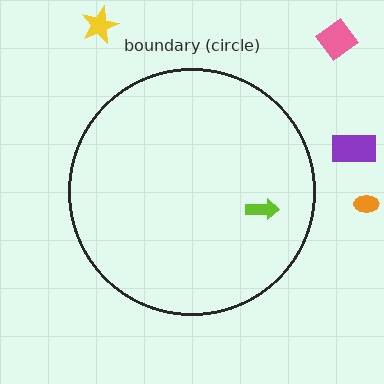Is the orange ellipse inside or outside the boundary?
Outside.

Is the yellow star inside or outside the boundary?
Outside.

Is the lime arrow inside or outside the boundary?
Inside.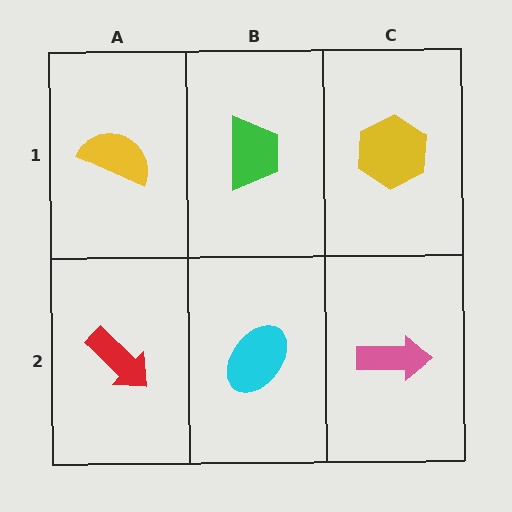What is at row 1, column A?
A yellow semicircle.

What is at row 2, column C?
A pink arrow.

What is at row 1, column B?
A green trapezoid.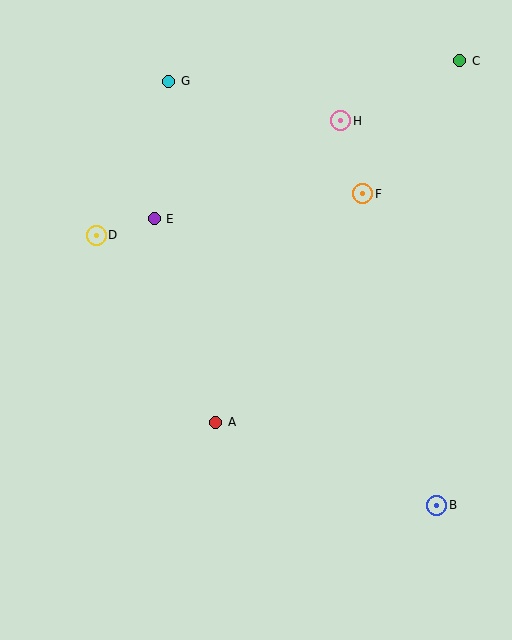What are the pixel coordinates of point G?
Point G is at (168, 81).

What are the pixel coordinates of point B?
Point B is at (437, 505).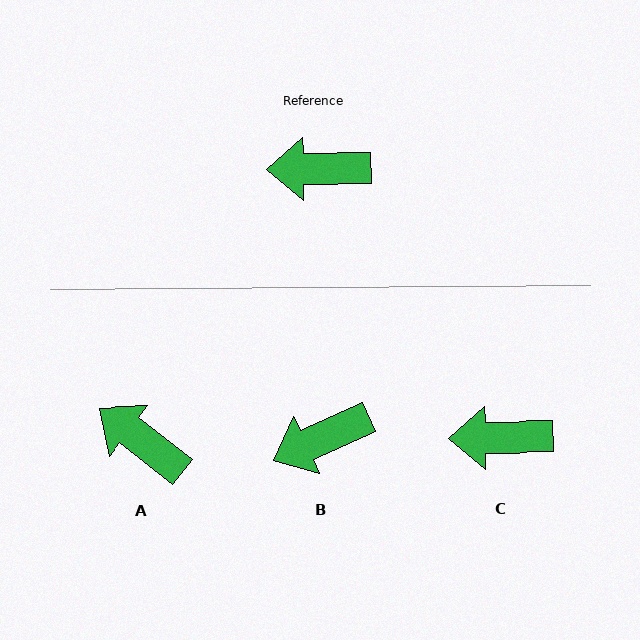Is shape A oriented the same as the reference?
No, it is off by about 39 degrees.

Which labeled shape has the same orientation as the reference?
C.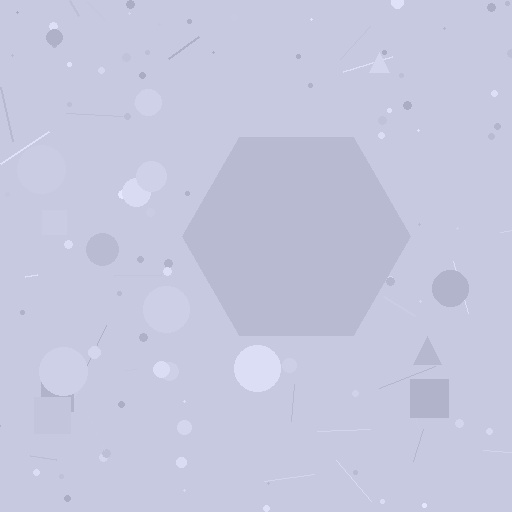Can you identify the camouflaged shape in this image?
The camouflaged shape is a hexagon.